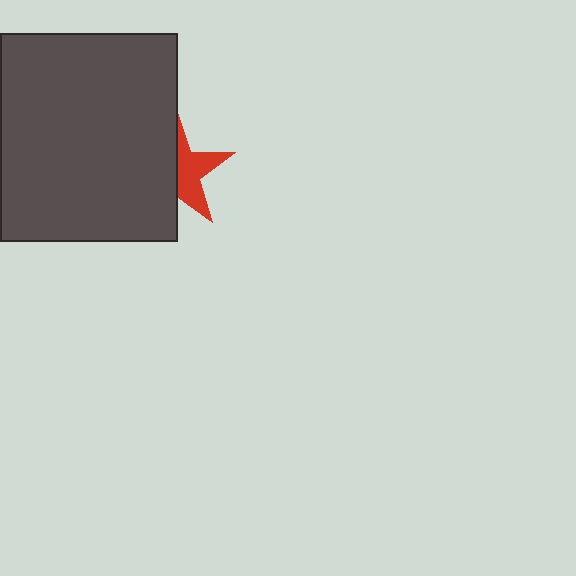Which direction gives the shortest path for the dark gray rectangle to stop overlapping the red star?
Moving left gives the shortest separation.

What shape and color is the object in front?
The object in front is a dark gray rectangle.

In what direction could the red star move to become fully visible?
The red star could move right. That would shift it out from behind the dark gray rectangle entirely.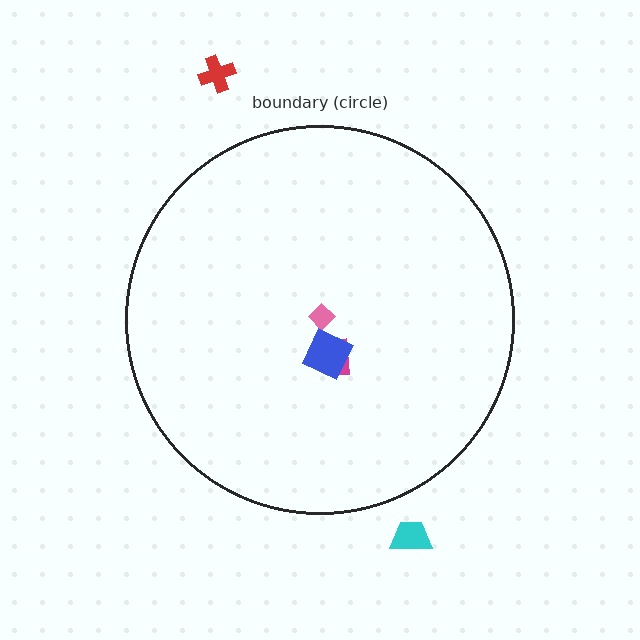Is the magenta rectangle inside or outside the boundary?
Inside.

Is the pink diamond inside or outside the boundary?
Inside.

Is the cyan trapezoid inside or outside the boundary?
Outside.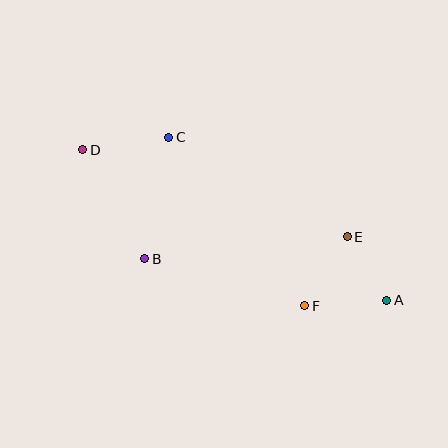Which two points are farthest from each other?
Points A and D are farthest from each other.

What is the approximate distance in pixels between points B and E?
The distance between B and E is approximately 203 pixels.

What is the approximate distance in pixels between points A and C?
The distance between A and C is approximately 272 pixels.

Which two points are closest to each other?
Points A and E are closest to each other.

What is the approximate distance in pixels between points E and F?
The distance between E and F is approximately 81 pixels.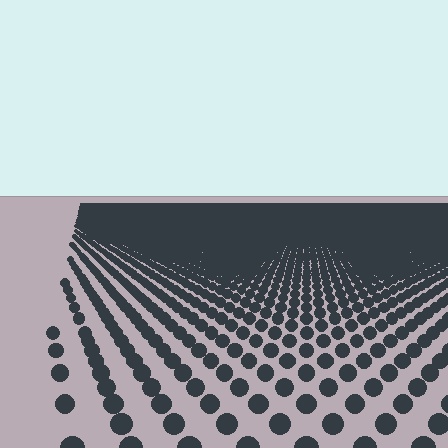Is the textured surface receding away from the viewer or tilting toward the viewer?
The surface is receding away from the viewer. Texture elements get smaller and denser toward the top.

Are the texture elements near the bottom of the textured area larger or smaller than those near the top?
Larger. Near the bottom, elements are closer to the viewer and appear at a bigger on-screen size.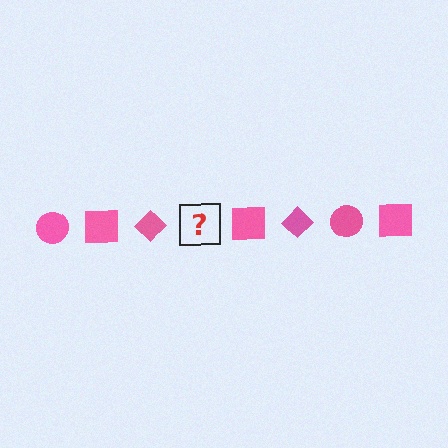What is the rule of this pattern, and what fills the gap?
The rule is that the pattern cycles through circle, square, diamond shapes in pink. The gap should be filled with a pink circle.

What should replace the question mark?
The question mark should be replaced with a pink circle.